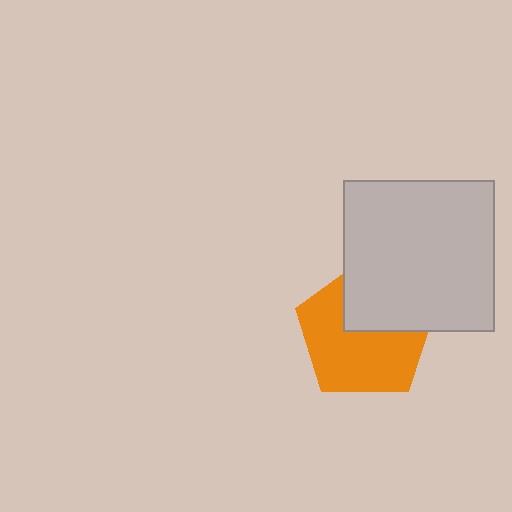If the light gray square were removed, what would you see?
You would see the complete orange pentagon.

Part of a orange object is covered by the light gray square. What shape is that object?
It is a pentagon.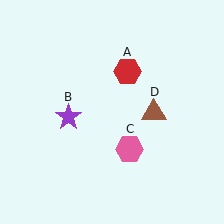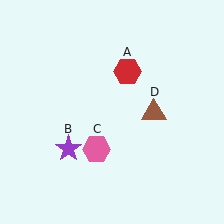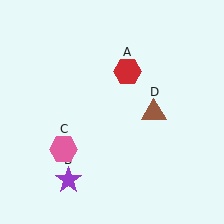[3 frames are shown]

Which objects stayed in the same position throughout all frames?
Red hexagon (object A) and brown triangle (object D) remained stationary.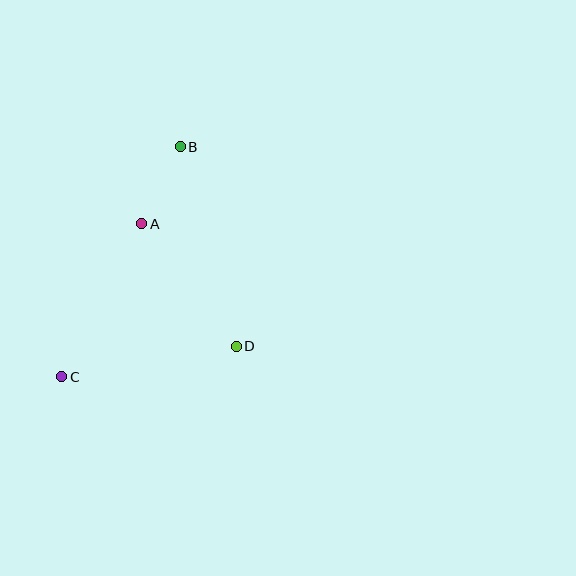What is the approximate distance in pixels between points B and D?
The distance between B and D is approximately 207 pixels.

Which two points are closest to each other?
Points A and B are closest to each other.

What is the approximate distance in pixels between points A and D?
The distance between A and D is approximately 155 pixels.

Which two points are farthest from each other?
Points B and C are farthest from each other.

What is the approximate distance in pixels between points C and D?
The distance between C and D is approximately 177 pixels.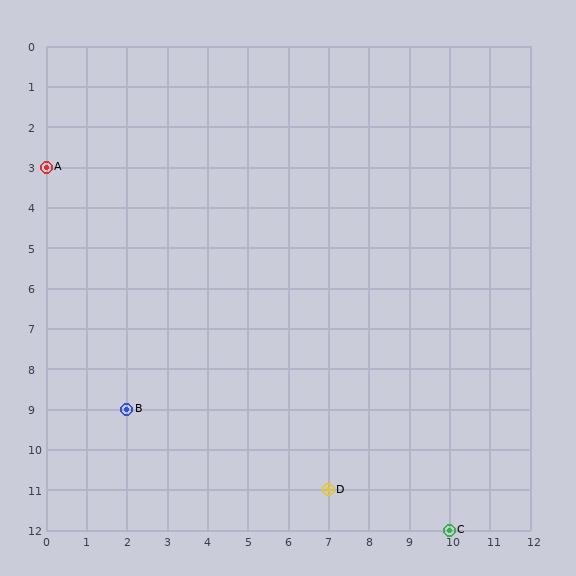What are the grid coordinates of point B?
Point B is at grid coordinates (2, 9).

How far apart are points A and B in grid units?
Points A and B are 2 columns and 6 rows apart (about 6.3 grid units diagonally).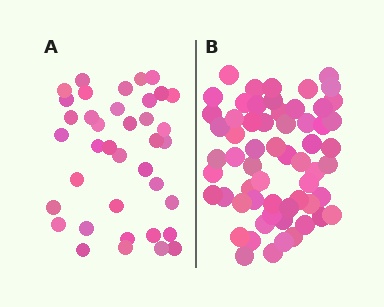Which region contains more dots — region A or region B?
Region B (the right region) has more dots.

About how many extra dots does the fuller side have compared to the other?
Region B has approximately 20 more dots than region A.